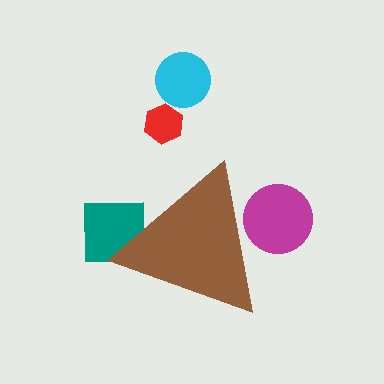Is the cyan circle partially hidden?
No, the cyan circle is fully visible.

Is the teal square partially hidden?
Yes, the teal square is partially hidden behind the brown triangle.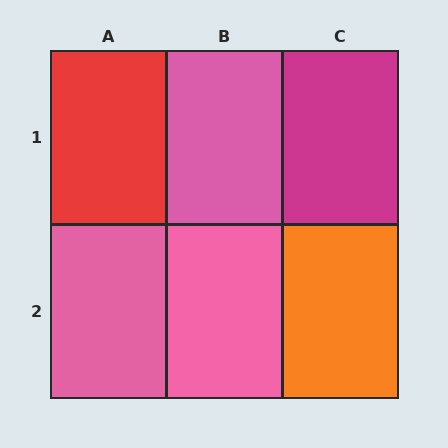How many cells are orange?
1 cell is orange.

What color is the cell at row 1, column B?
Pink.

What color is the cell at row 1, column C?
Magenta.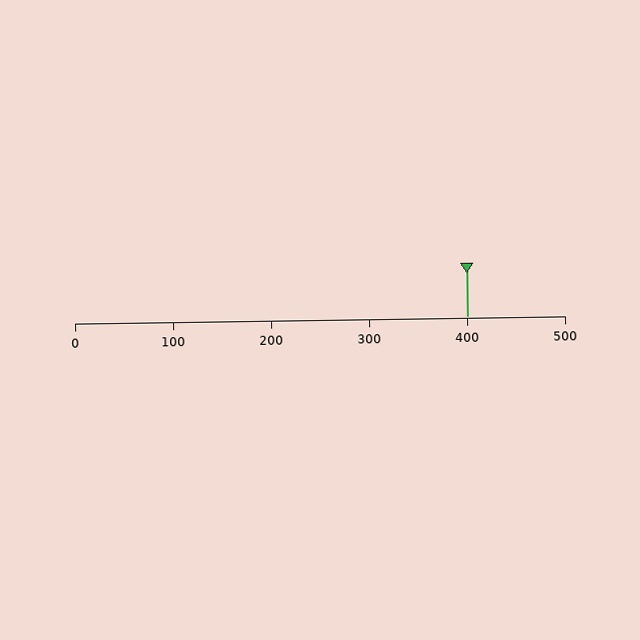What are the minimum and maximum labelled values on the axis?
The axis runs from 0 to 500.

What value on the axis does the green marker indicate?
The marker indicates approximately 400.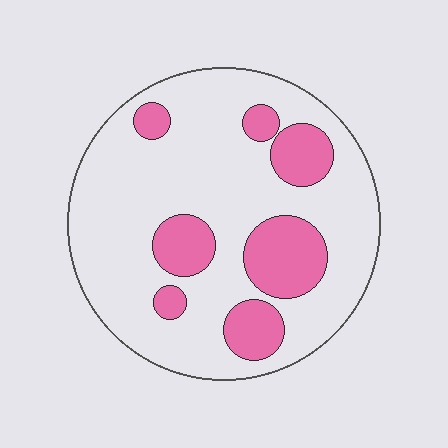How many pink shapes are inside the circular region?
7.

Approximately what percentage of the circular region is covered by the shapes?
Approximately 25%.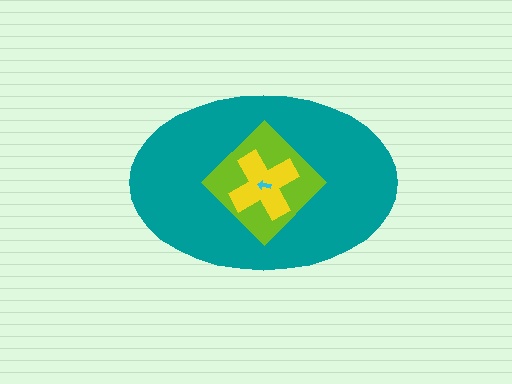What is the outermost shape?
The teal ellipse.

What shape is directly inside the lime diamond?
The yellow cross.